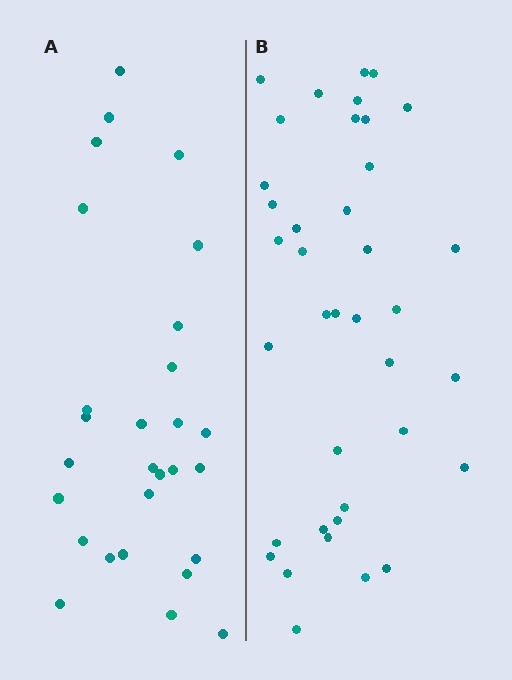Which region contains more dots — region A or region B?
Region B (the right region) has more dots.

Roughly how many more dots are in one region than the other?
Region B has roughly 10 or so more dots than region A.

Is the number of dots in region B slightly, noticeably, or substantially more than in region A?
Region B has noticeably more, but not dramatically so. The ratio is roughly 1.4 to 1.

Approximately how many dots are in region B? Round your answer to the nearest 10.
About 40 dots. (The exact count is 38, which rounds to 40.)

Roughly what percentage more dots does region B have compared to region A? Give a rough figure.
About 35% more.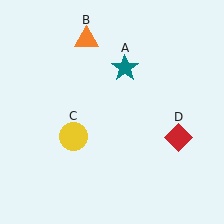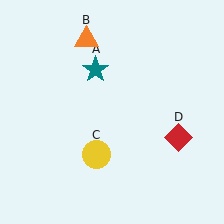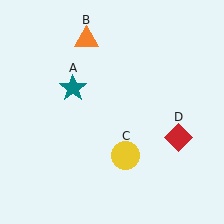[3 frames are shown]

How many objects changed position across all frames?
2 objects changed position: teal star (object A), yellow circle (object C).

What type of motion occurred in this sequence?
The teal star (object A), yellow circle (object C) rotated counterclockwise around the center of the scene.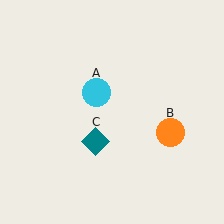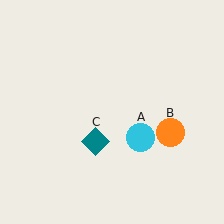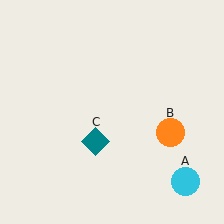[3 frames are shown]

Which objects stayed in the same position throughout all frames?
Orange circle (object B) and teal diamond (object C) remained stationary.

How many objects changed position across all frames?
1 object changed position: cyan circle (object A).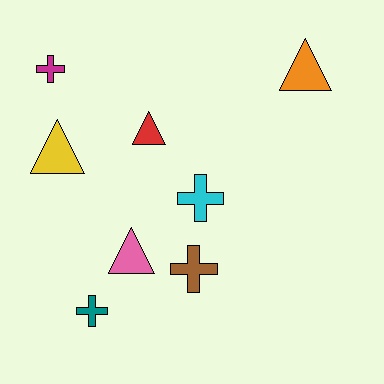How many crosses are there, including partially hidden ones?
There are 4 crosses.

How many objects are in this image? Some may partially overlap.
There are 8 objects.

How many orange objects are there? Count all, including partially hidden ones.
There is 1 orange object.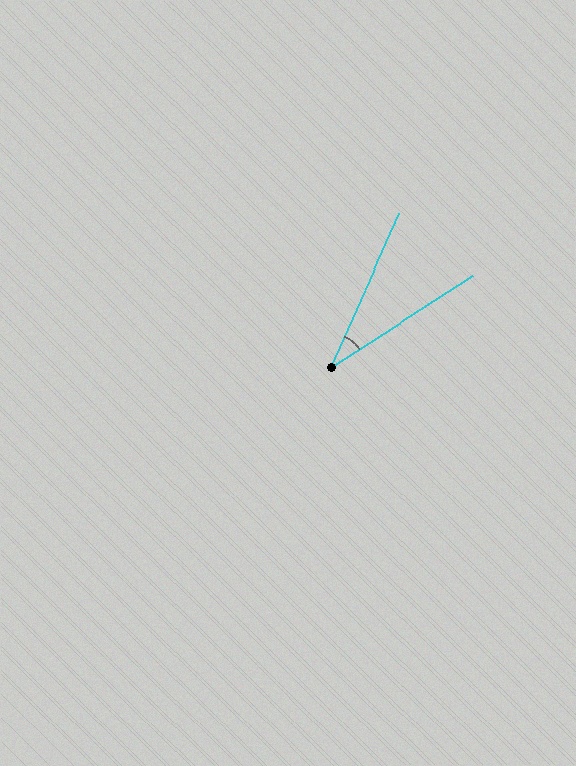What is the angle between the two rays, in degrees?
Approximately 33 degrees.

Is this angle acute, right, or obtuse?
It is acute.